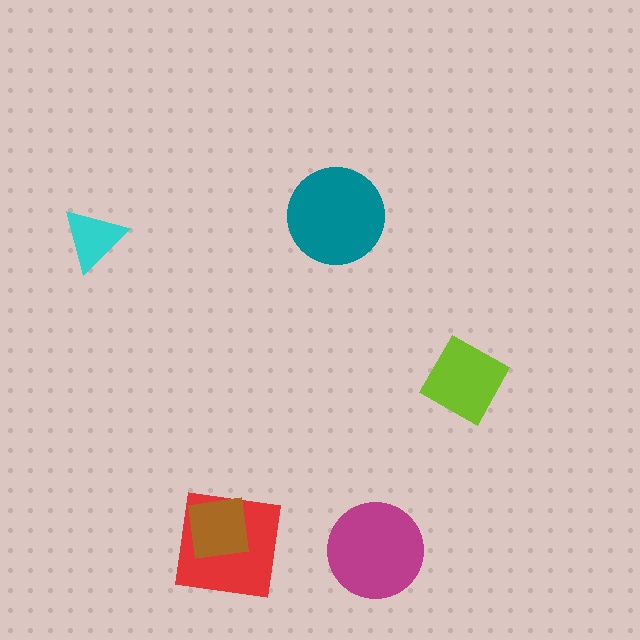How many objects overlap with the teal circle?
0 objects overlap with the teal circle.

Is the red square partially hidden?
Yes, it is partially covered by another shape.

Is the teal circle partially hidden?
No, no other shape covers it.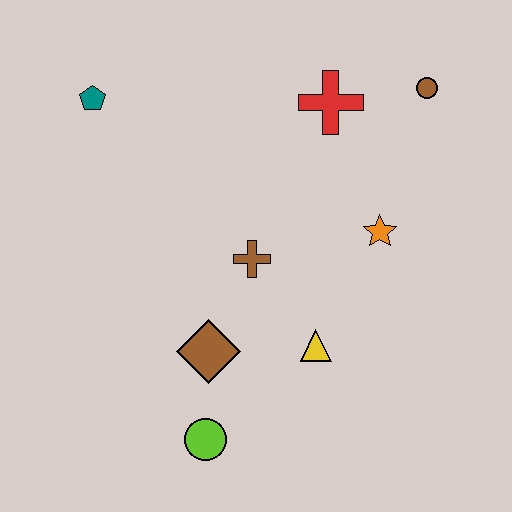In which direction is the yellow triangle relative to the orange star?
The yellow triangle is below the orange star.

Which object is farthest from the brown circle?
The lime circle is farthest from the brown circle.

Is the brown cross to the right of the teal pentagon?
Yes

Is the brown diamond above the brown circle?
No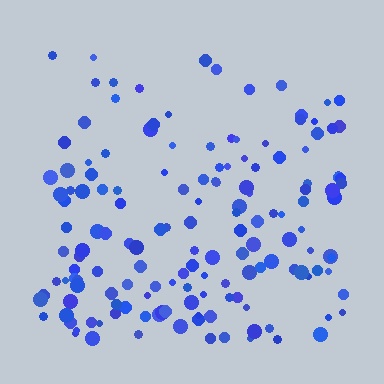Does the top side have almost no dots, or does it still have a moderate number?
Still a moderate number, just noticeably fewer than the bottom.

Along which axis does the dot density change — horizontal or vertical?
Vertical.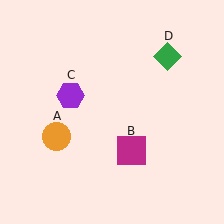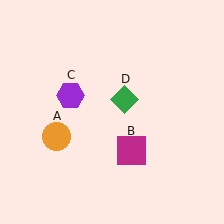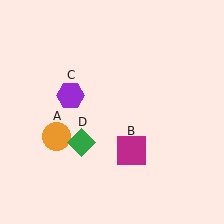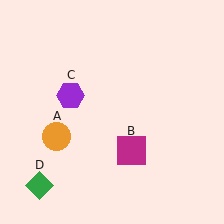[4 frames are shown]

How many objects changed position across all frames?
1 object changed position: green diamond (object D).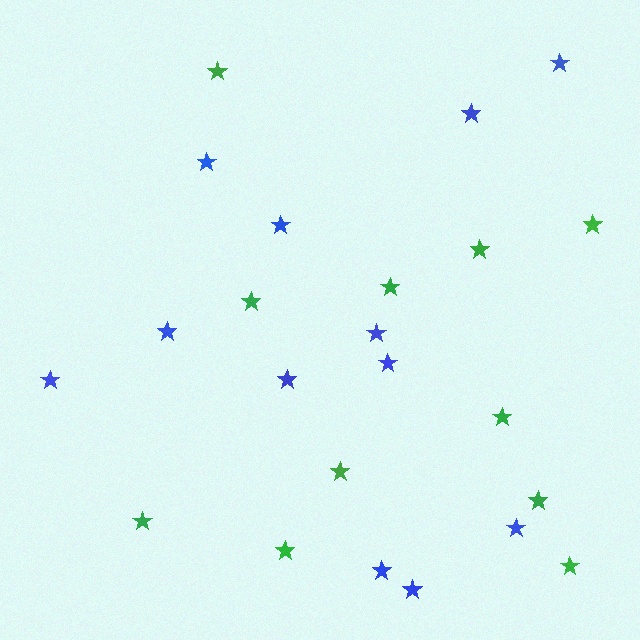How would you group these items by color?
There are 2 groups: one group of blue stars (12) and one group of green stars (11).